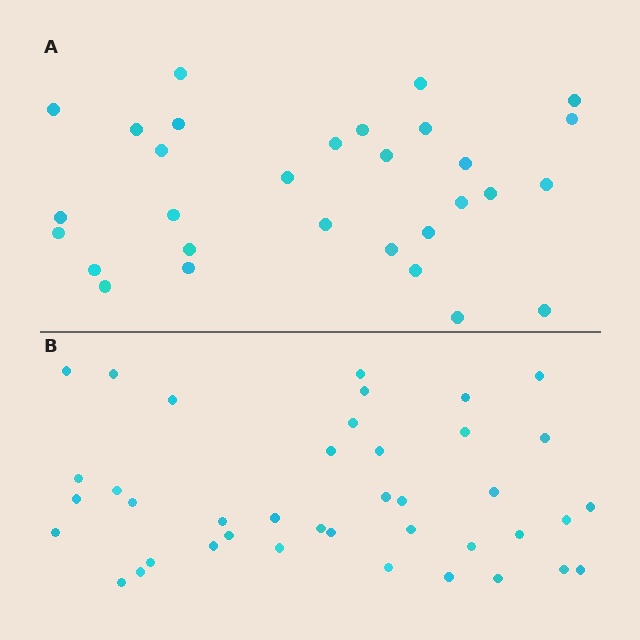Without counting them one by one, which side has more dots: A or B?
Region B (the bottom region) has more dots.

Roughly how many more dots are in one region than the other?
Region B has roughly 10 or so more dots than region A.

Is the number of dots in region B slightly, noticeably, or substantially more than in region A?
Region B has noticeably more, but not dramatically so. The ratio is roughly 1.3 to 1.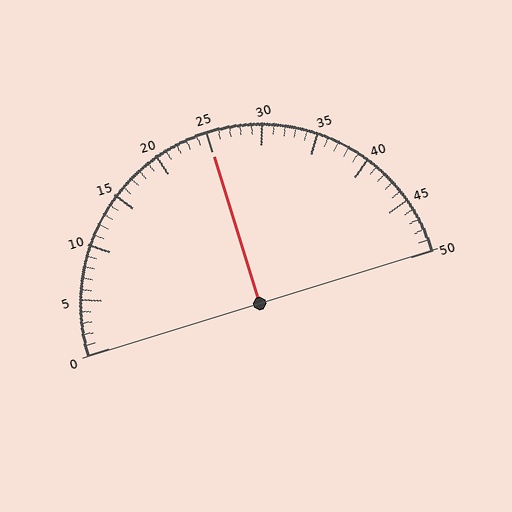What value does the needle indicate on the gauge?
The needle indicates approximately 25.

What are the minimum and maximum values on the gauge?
The gauge ranges from 0 to 50.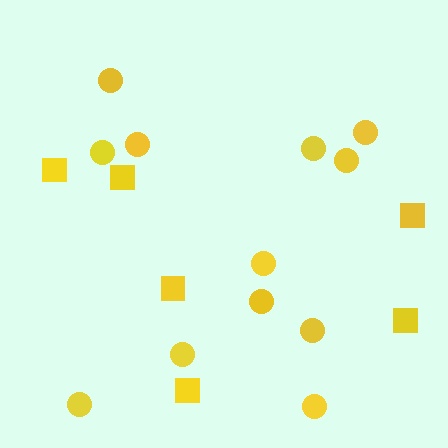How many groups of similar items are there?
There are 2 groups: one group of circles (12) and one group of squares (6).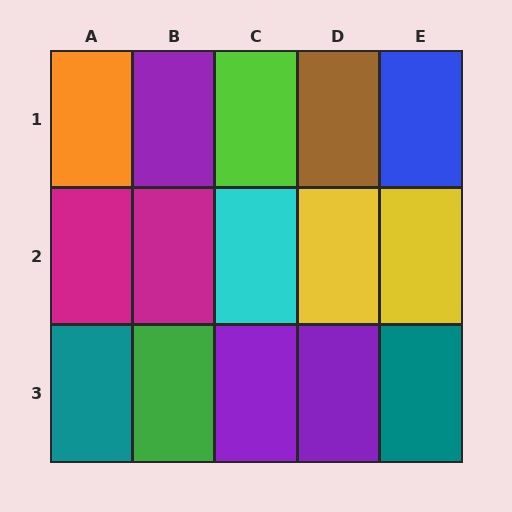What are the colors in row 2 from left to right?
Magenta, magenta, cyan, yellow, yellow.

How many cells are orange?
1 cell is orange.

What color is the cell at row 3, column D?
Purple.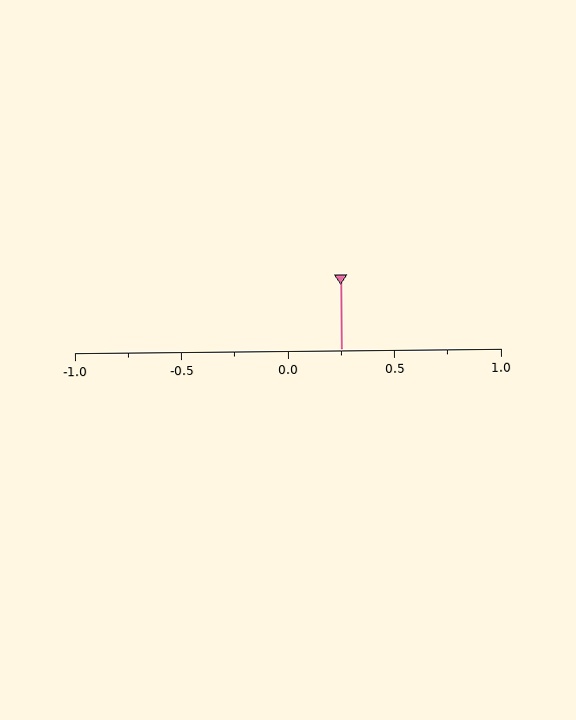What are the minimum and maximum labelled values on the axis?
The axis runs from -1.0 to 1.0.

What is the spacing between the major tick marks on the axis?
The major ticks are spaced 0.5 apart.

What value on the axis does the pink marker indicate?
The marker indicates approximately 0.25.